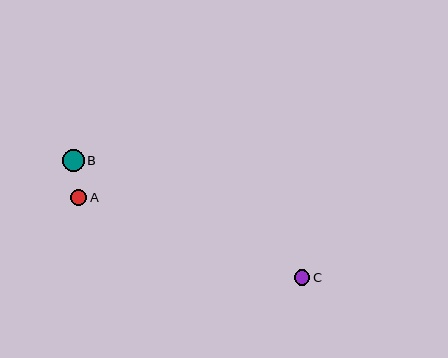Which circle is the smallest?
Circle C is the smallest with a size of approximately 16 pixels.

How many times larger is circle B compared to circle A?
Circle B is approximately 1.4 times the size of circle A.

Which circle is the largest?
Circle B is the largest with a size of approximately 22 pixels.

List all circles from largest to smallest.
From largest to smallest: B, A, C.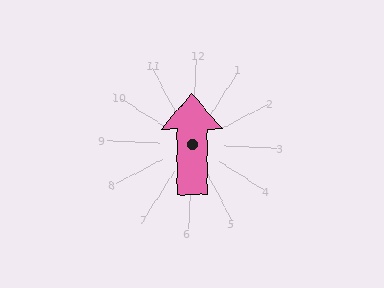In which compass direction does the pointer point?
North.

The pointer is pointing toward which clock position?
Roughly 12 o'clock.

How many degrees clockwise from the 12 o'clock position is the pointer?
Approximately 357 degrees.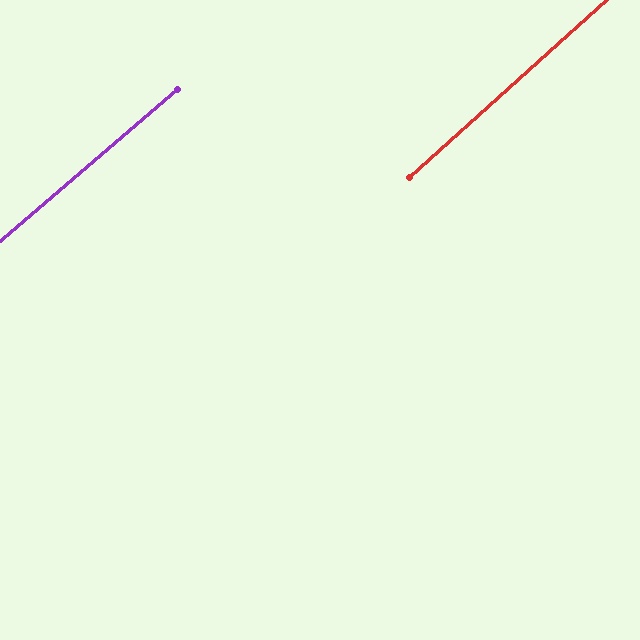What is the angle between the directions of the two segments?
Approximately 2 degrees.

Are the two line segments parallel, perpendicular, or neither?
Parallel — their directions differ by only 1.8°.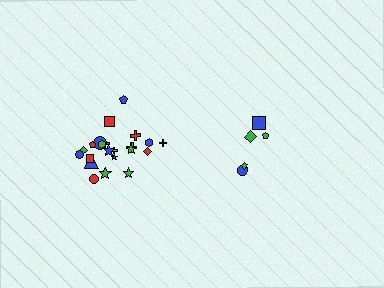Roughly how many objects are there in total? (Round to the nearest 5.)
Roughly 25 objects in total.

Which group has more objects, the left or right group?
The left group.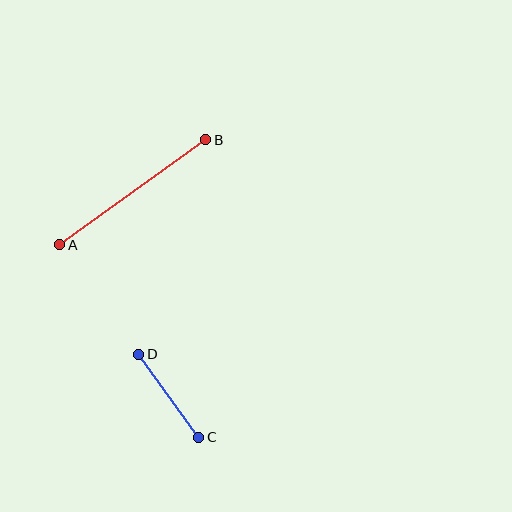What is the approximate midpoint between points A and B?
The midpoint is at approximately (133, 192) pixels.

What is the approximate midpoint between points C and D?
The midpoint is at approximately (169, 396) pixels.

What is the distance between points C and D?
The distance is approximately 102 pixels.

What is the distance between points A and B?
The distance is approximately 180 pixels.